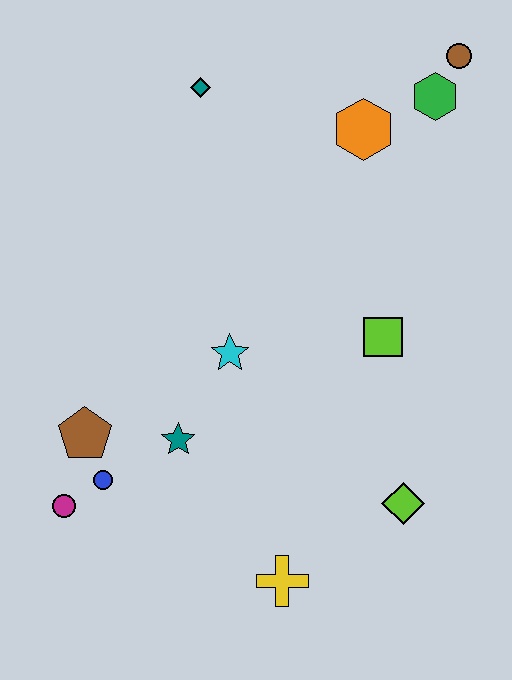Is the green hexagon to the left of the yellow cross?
No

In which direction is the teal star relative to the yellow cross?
The teal star is above the yellow cross.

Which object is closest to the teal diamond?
The orange hexagon is closest to the teal diamond.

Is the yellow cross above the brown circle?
No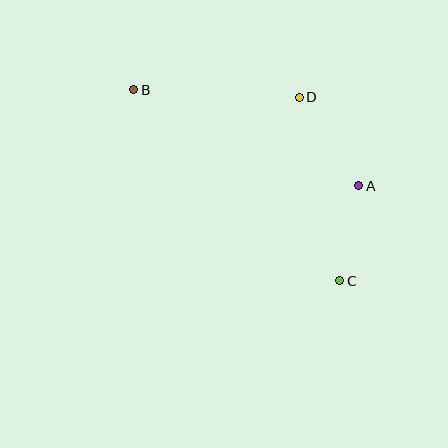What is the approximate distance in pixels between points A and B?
The distance between A and B is approximately 245 pixels.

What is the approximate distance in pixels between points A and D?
The distance between A and D is approximately 107 pixels.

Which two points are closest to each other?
Points A and C are closest to each other.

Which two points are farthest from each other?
Points B and C are farthest from each other.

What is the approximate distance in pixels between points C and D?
The distance between C and D is approximately 188 pixels.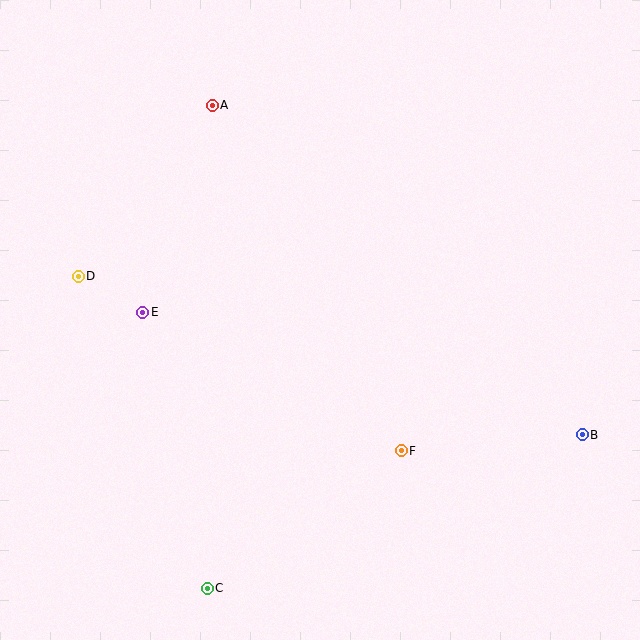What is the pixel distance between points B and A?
The distance between B and A is 495 pixels.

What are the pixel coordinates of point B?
Point B is at (582, 435).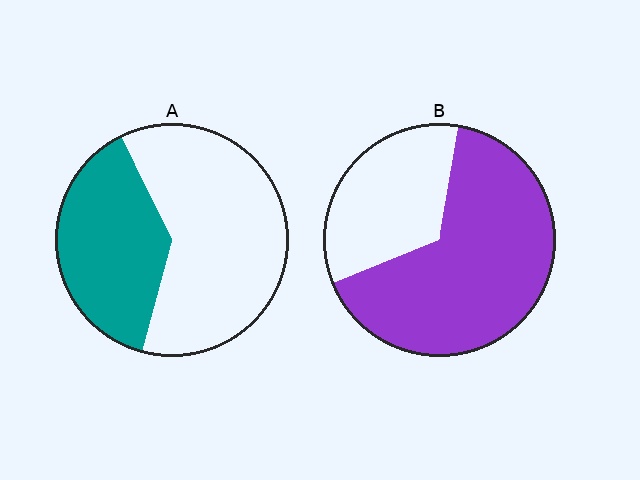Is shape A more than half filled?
No.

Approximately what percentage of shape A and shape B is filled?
A is approximately 40% and B is approximately 65%.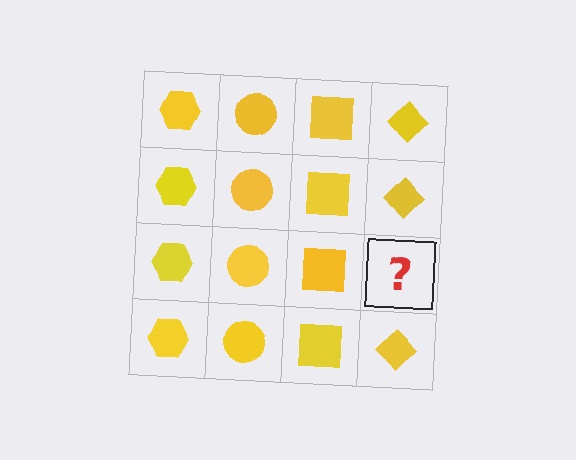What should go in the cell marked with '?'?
The missing cell should contain a yellow diamond.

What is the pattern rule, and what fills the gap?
The rule is that each column has a consistent shape. The gap should be filled with a yellow diamond.